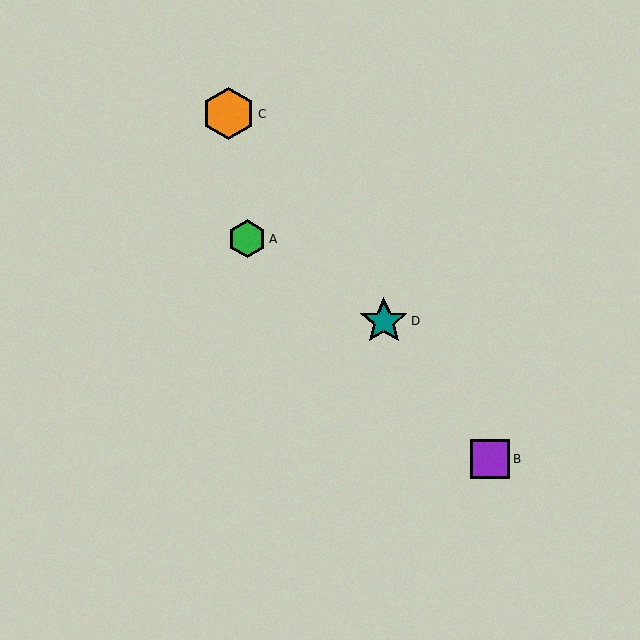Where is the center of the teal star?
The center of the teal star is at (384, 321).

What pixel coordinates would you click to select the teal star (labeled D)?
Click at (384, 321) to select the teal star D.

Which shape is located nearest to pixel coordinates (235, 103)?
The orange hexagon (labeled C) at (228, 114) is nearest to that location.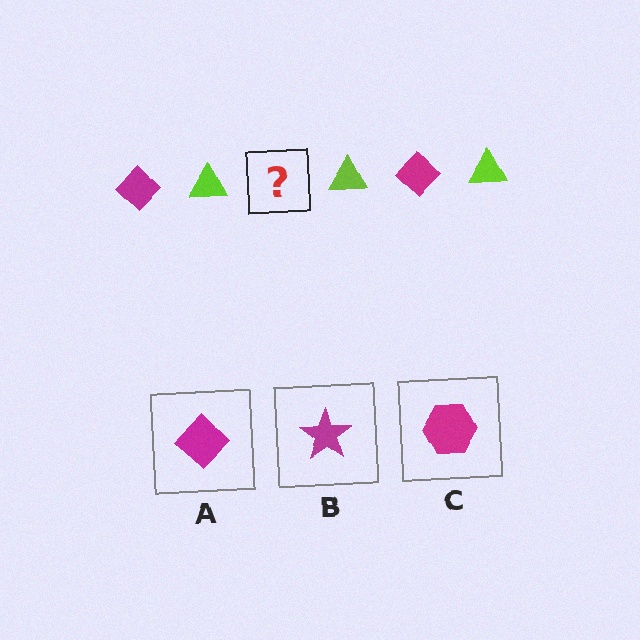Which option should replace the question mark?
Option A.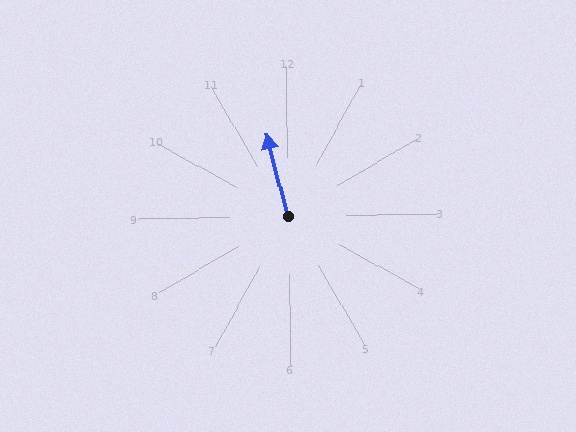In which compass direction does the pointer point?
North.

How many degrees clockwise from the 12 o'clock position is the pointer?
Approximately 346 degrees.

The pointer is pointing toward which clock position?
Roughly 12 o'clock.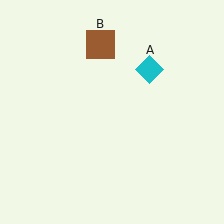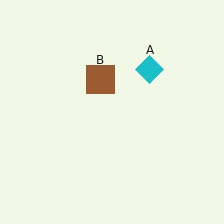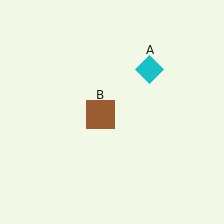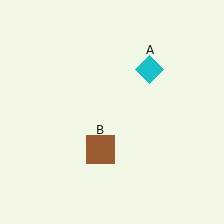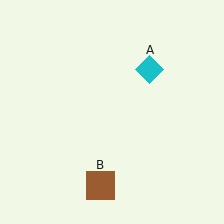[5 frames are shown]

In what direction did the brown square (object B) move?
The brown square (object B) moved down.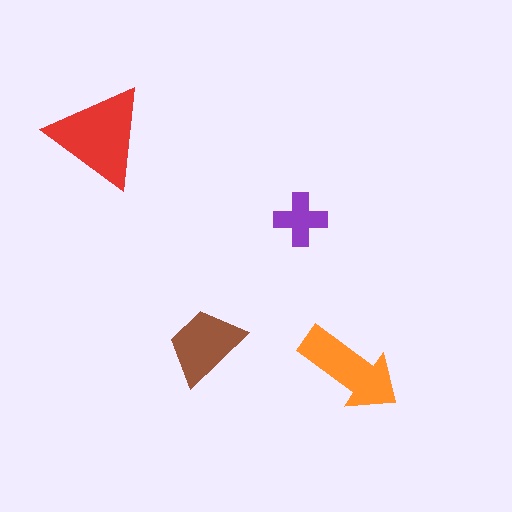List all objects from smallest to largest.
The purple cross, the brown trapezoid, the orange arrow, the red triangle.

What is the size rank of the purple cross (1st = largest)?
4th.